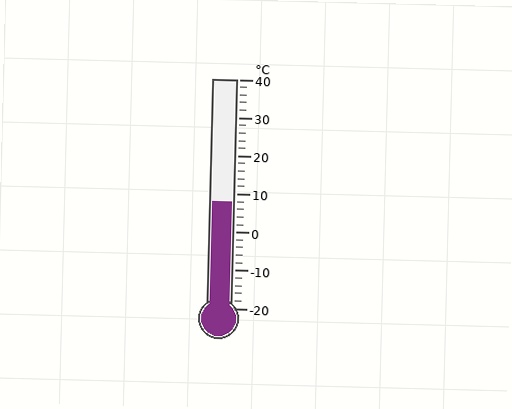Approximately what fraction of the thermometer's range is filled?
The thermometer is filled to approximately 45% of its range.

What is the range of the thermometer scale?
The thermometer scale ranges from -20°C to 40°C.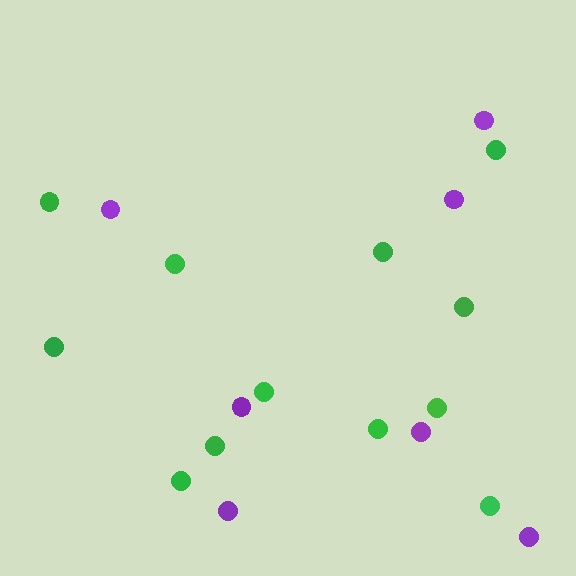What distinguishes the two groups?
There are 2 groups: one group of purple circles (7) and one group of green circles (12).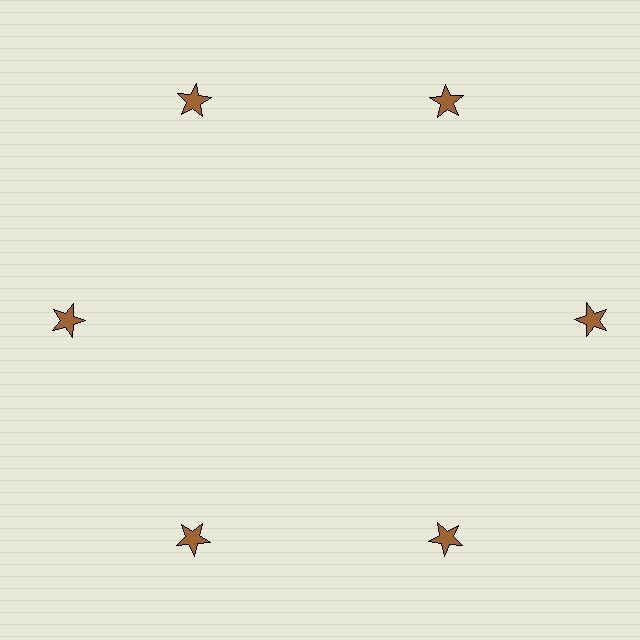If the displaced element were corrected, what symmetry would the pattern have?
It would have 6-fold rotational symmetry — the pattern would map onto itself every 60 degrees.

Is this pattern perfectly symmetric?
No. The 6 brown stars are arranged in a ring, but one element near the 3 o'clock position is pushed outward from the center, breaking the 6-fold rotational symmetry.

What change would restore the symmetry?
The symmetry would be restored by moving it inward, back onto the ring so that all 6 stars sit at equal angles and equal distance from the center.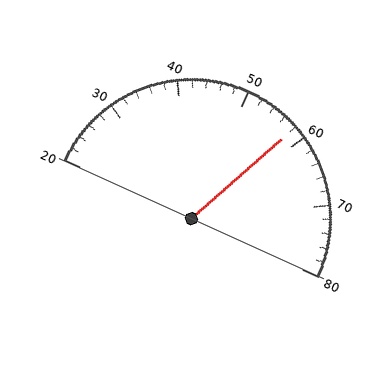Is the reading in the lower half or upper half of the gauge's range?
The reading is in the upper half of the range (20 to 80).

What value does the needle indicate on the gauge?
The needle indicates approximately 58.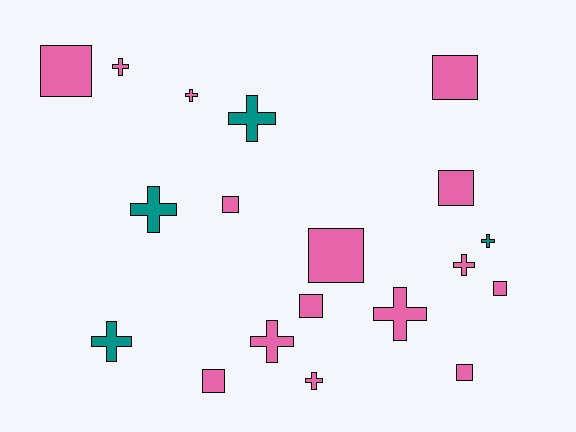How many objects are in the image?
There are 19 objects.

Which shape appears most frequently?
Cross, with 10 objects.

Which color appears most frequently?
Pink, with 15 objects.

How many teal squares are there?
There are no teal squares.